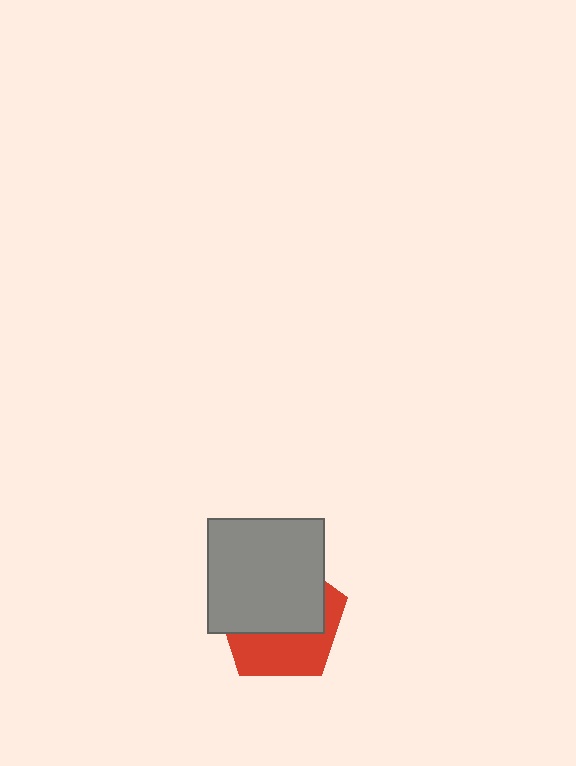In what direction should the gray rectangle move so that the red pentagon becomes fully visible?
The gray rectangle should move up. That is the shortest direction to clear the overlap and leave the red pentagon fully visible.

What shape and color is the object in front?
The object in front is a gray rectangle.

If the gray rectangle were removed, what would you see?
You would see the complete red pentagon.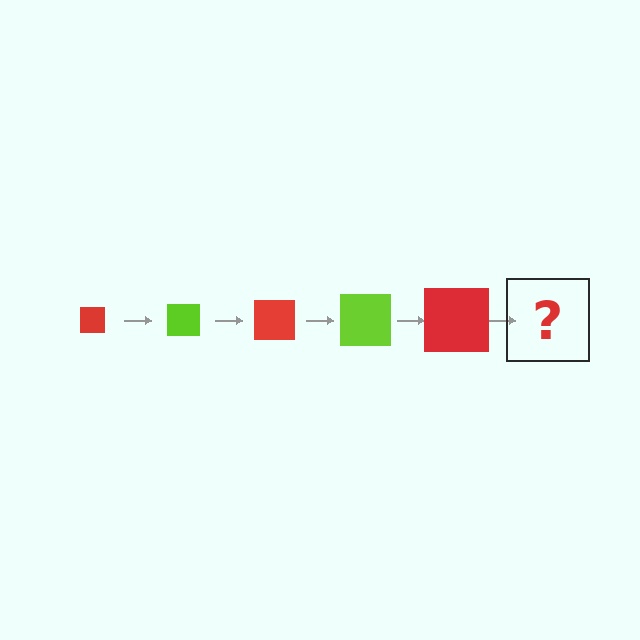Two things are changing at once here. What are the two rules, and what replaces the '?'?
The two rules are that the square grows larger each step and the color cycles through red and lime. The '?' should be a lime square, larger than the previous one.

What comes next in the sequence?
The next element should be a lime square, larger than the previous one.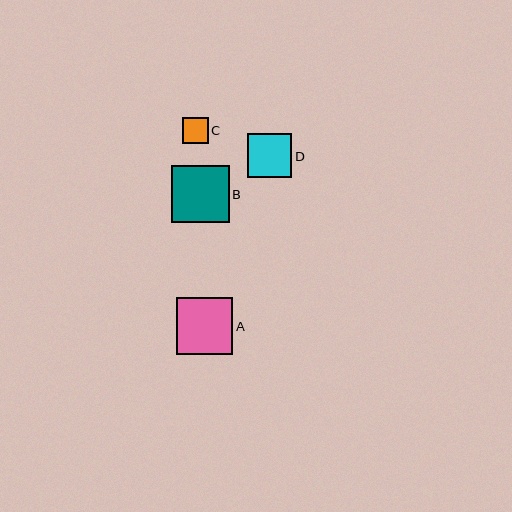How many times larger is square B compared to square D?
Square B is approximately 1.3 times the size of square D.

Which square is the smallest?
Square C is the smallest with a size of approximately 26 pixels.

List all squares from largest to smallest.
From largest to smallest: B, A, D, C.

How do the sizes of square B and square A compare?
Square B and square A are approximately the same size.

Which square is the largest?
Square B is the largest with a size of approximately 57 pixels.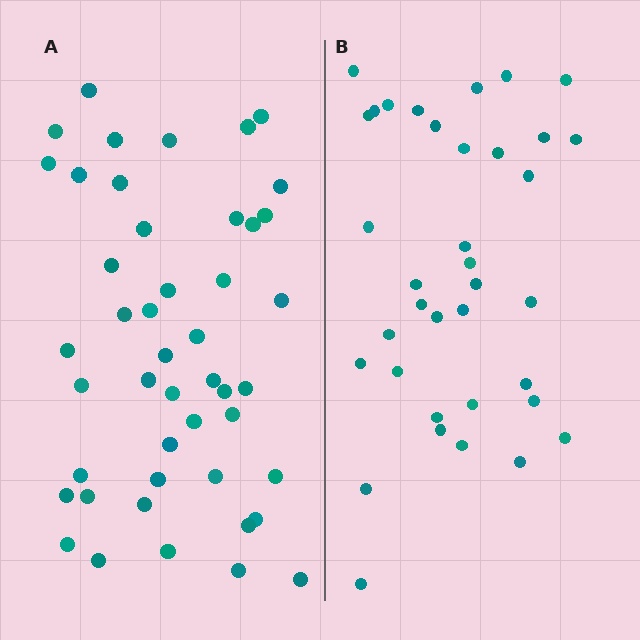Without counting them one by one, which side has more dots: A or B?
Region A (the left region) has more dots.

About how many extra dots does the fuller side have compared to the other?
Region A has roughly 10 or so more dots than region B.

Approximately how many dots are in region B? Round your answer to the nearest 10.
About 40 dots. (The exact count is 36, which rounds to 40.)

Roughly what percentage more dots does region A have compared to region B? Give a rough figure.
About 30% more.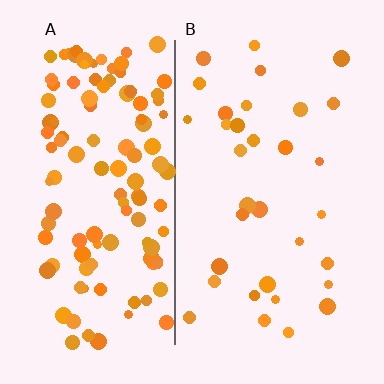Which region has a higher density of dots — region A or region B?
A (the left).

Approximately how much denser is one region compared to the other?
Approximately 3.6× — region A over region B.